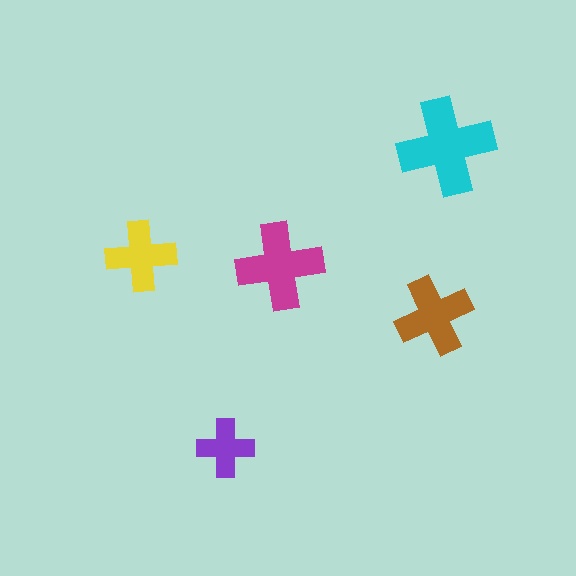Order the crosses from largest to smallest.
the cyan one, the magenta one, the brown one, the yellow one, the purple one.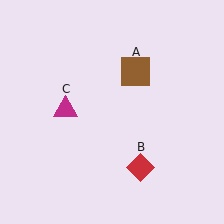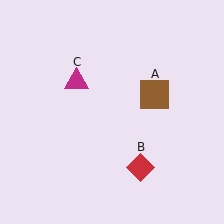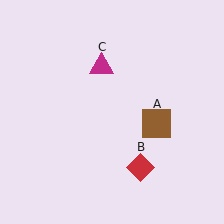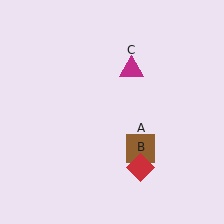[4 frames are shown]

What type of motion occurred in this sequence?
The brown square (object A), magenta triangle (object C) rotated clockwise around the center of the scene.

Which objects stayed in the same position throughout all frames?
Red diamond (object B) remained stationary.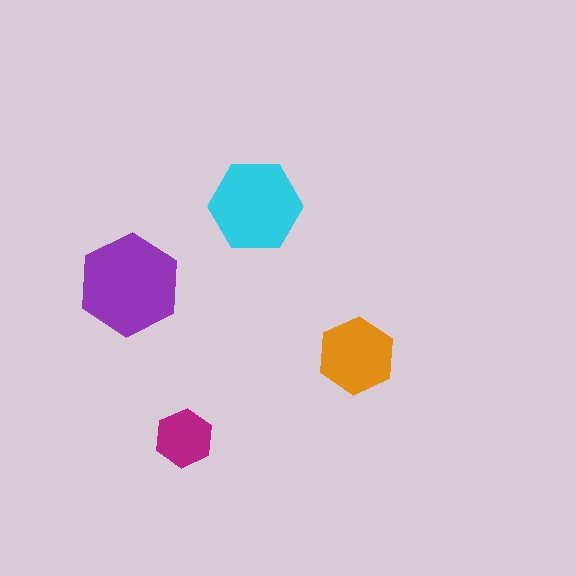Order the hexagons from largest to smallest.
the purple one, the cyan one, the orange one, the magenta one.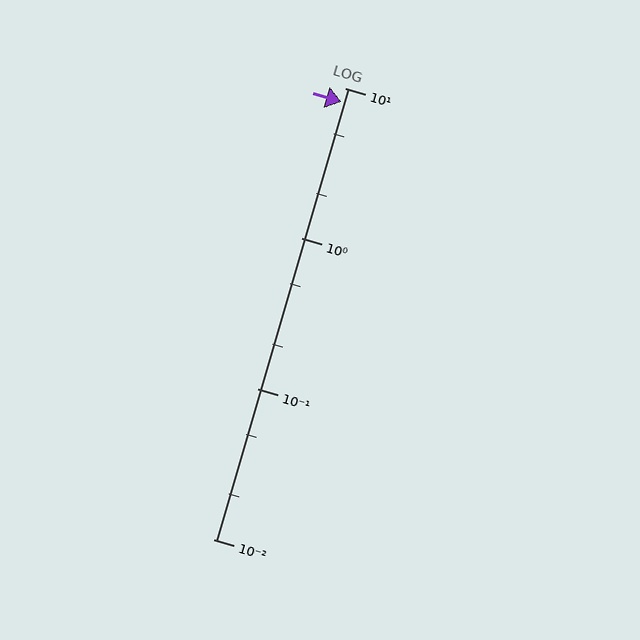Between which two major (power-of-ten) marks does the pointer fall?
The pointer is between 1 and 10.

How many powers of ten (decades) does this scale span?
The scale spans 3 decades, from 0.01 to 10.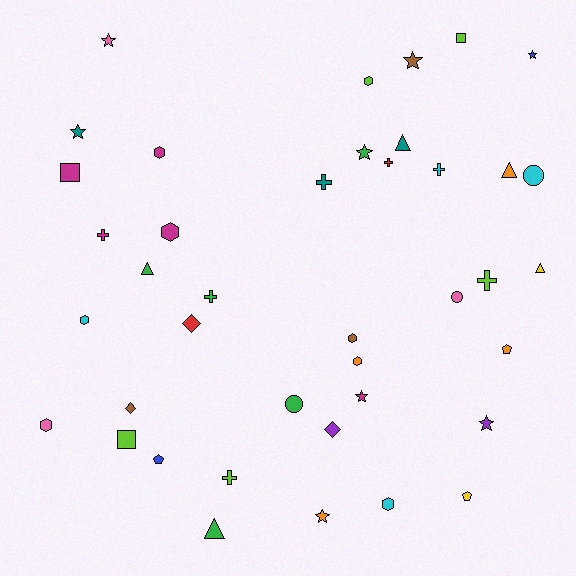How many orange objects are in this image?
There are 4 orange objects.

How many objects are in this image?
There are 40 objects.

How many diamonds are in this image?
There are 3 diamonds.